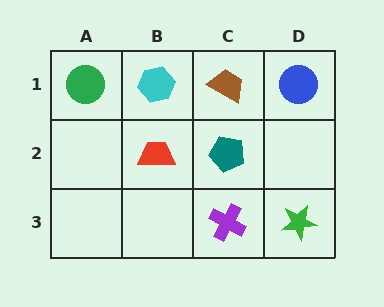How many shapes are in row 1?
4 shapes.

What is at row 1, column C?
A brown trapezoid.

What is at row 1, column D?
A blue circle.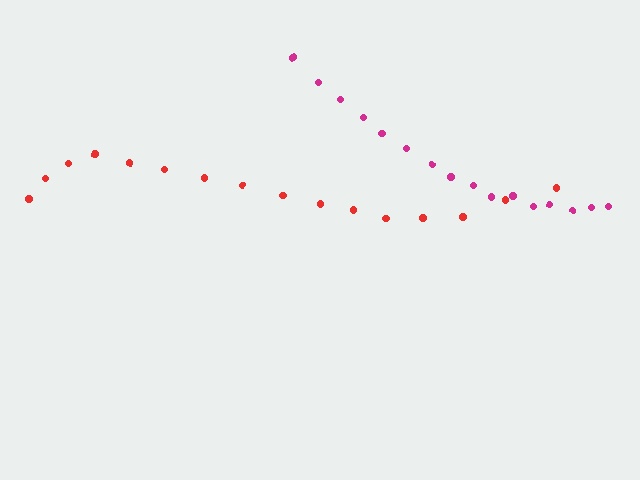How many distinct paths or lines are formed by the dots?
There are 2 distinct paths.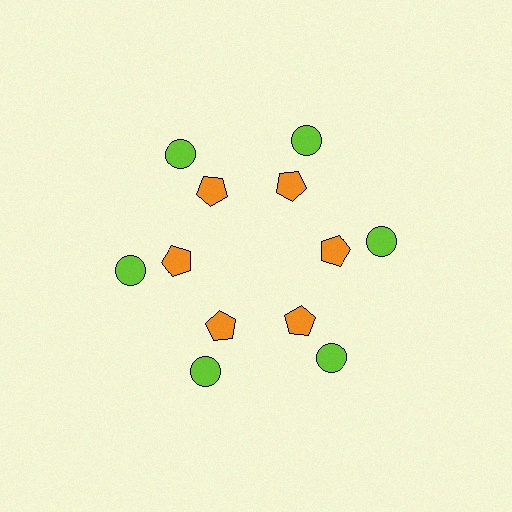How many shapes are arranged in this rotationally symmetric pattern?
There are 12 shapes, arranged in 6 groups of 2.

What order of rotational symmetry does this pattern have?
This pattern has 6-fold rotational symmetry.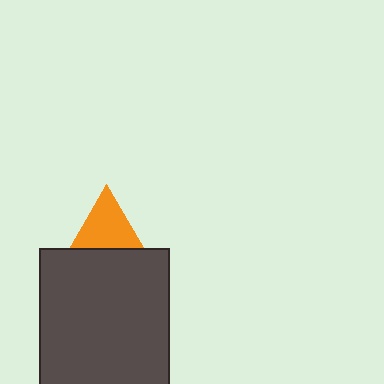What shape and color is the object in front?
The object in front is a dark gray rectangle.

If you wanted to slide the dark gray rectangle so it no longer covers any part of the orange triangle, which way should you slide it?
Slide it down — that is the most direct way to separate the two shapes.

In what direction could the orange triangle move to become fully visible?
The orange triangle could move up. That would shift it out from behind the dark gray rectangle entirely.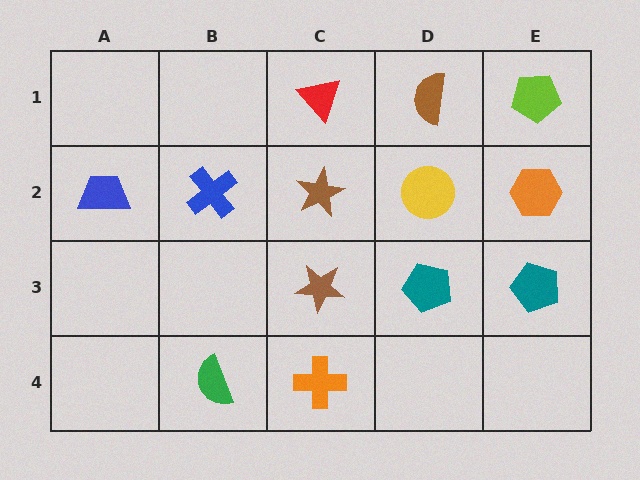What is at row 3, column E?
A teal pentagon.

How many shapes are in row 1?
3 shapes.